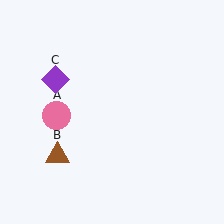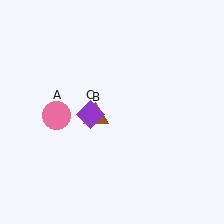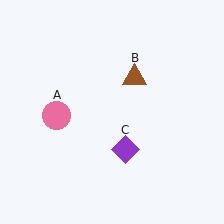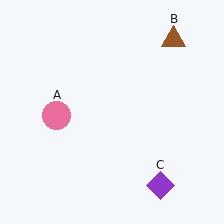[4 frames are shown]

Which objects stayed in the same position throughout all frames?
Pink circle (object A) remained stationary.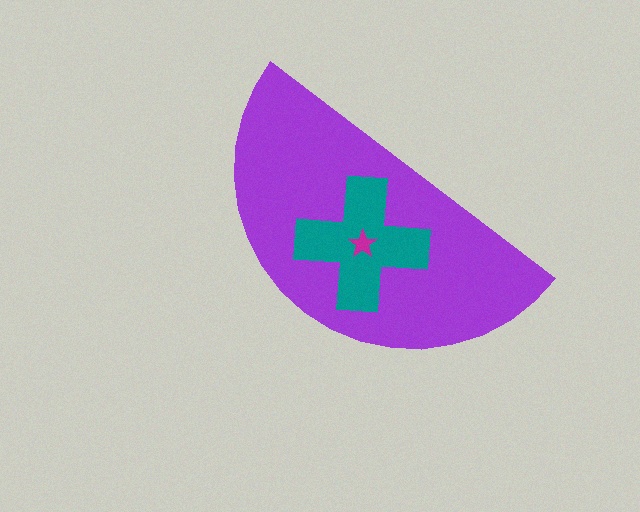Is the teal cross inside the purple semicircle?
Yes.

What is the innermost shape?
The magenta star.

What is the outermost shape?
The purple semicircle.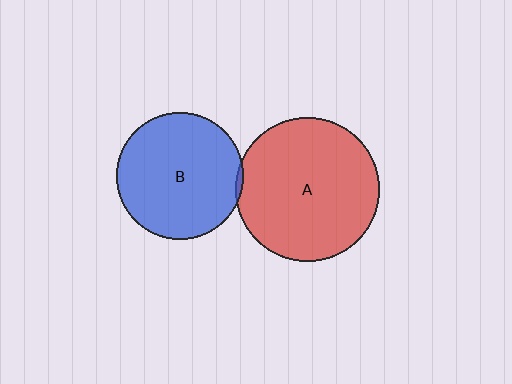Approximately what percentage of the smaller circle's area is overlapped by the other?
Approximately 5%.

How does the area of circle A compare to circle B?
Approximately 1.3 times.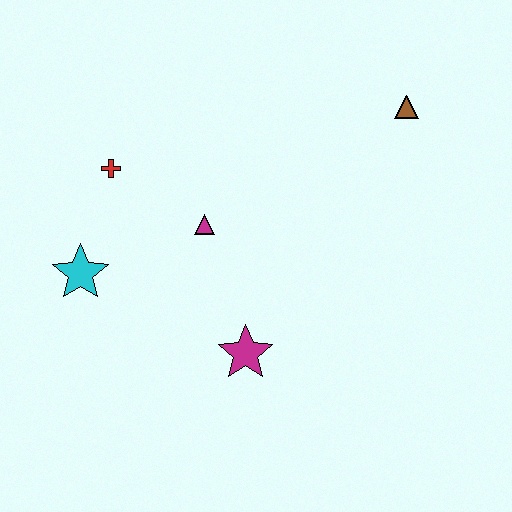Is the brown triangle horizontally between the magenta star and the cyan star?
No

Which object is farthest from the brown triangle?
The cyan star is farthest from the brown triangle.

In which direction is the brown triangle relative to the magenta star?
The brown triangle is above the magenta star.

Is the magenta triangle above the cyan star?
Yes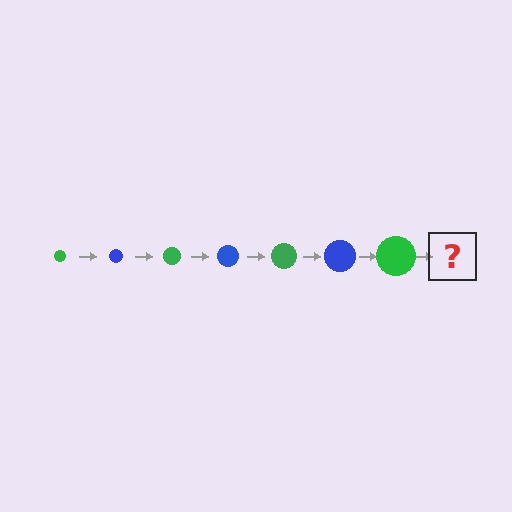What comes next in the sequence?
The next element should be a blue circle, larger than the previous one.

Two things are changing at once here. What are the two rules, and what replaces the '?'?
The two rules are that the circle grows larger each step and the color cycles through green and blue. The '?' should be a blue circle, larger than the previous one.